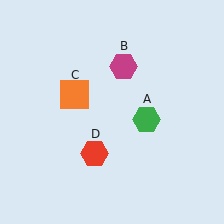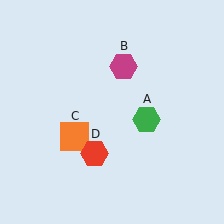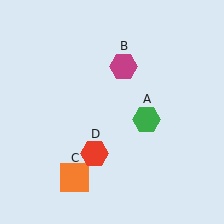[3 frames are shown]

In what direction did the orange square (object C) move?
The orange square (object C) moved down.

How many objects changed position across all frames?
1 object changed position: orange square (object C).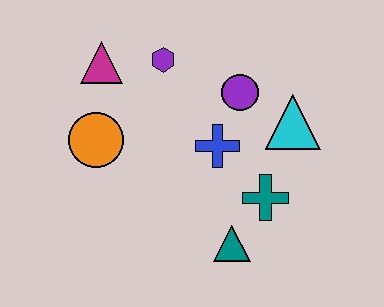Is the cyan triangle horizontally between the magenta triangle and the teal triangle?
No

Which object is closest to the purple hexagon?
The magenta triangle is closest to the purple hexagon.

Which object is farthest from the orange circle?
The cyan triangle is farthest from the orange circle.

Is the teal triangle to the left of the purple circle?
Yes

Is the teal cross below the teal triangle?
No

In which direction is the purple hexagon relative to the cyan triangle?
The purple hexagon is to the left of the cyan triangle.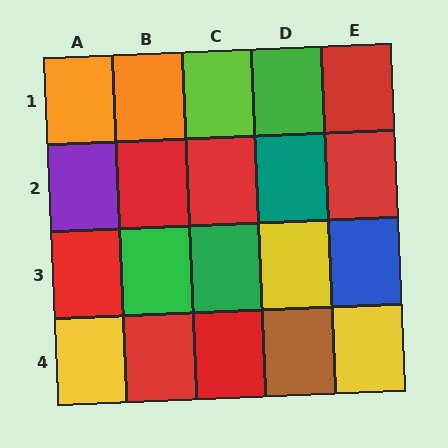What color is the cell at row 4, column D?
Brown.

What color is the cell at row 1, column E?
Red.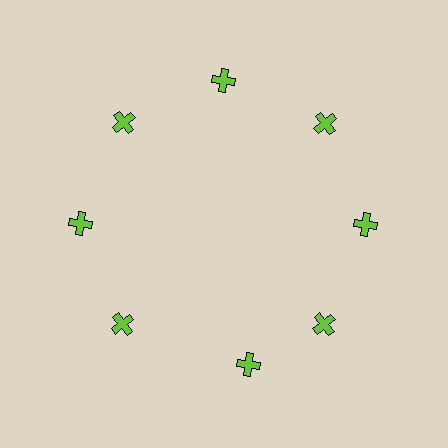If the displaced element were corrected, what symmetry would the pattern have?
It would have 8-fold rotational symmetry — the pattern would map onto itself every 45 degrees.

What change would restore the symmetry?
The symmetry would be restored by rotating it back into even spacing with its neighbors so that all 8 crosses sit at equal angles and equal distance from the center.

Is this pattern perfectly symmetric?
No. The 8 lime crosses are arranged in a ring, but one element near the 6 o'clock position is rotated out of alignment along the ring, breaking the 8-fold rotational symmetry.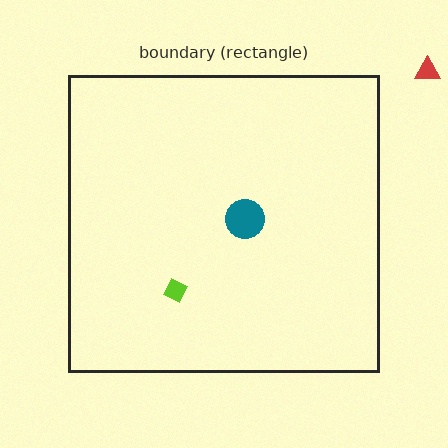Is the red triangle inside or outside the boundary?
Outside.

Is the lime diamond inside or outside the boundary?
Inside.